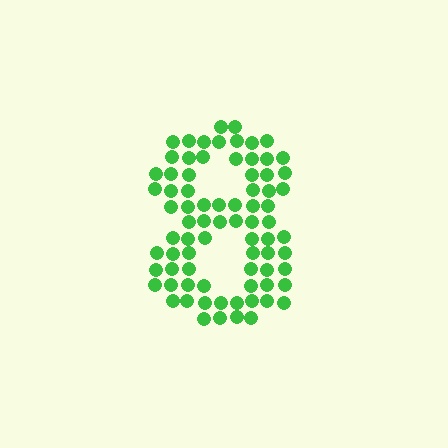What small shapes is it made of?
It is made of small circles.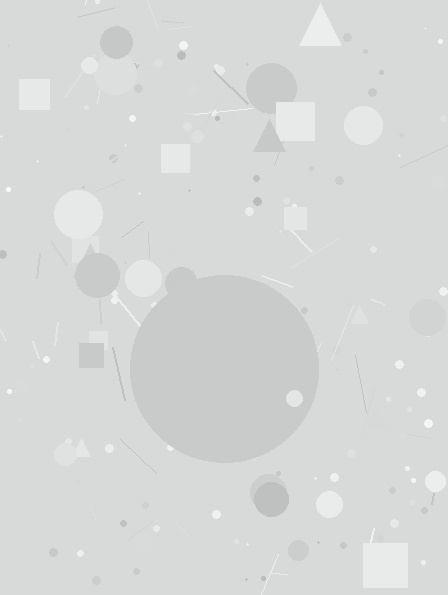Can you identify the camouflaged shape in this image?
The camouflaged shape is a circle.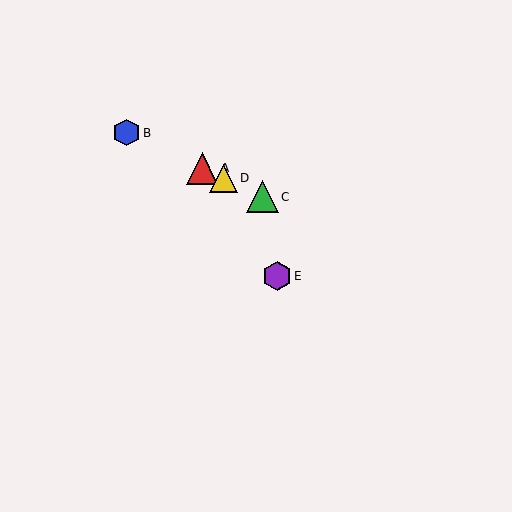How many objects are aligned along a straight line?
4 objects (A, B, C, D) are aligned along a straight line.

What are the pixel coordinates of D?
Object D is at (223, 178).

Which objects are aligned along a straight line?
Objects A, B, C, D are aligned along a straight line.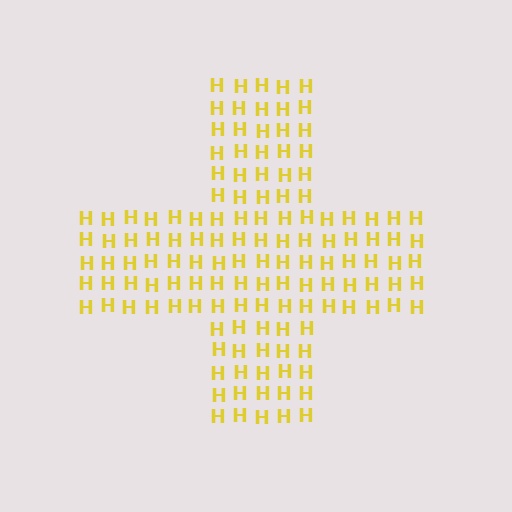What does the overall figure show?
The overall figure shows a cross.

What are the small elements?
The small elements are letter H's.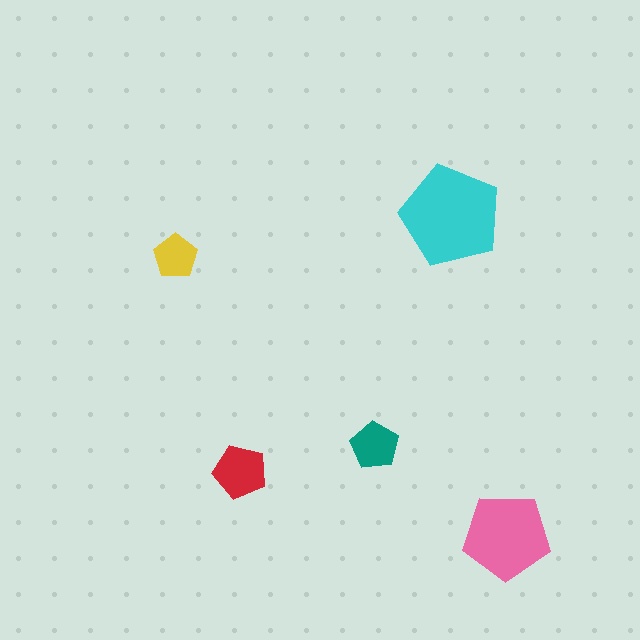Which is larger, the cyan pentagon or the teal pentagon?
The cyan one.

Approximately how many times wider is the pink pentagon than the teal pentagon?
About 2 times wider.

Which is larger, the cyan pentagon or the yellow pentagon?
The cyan one.